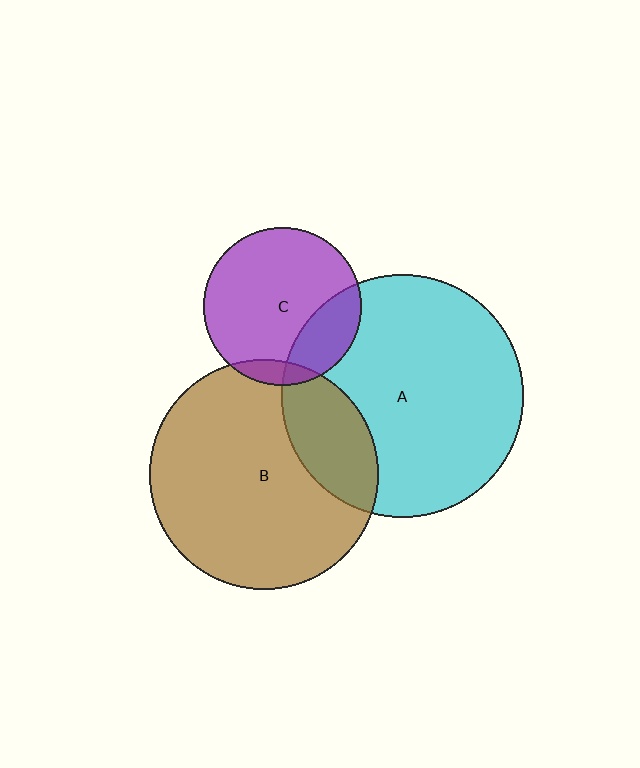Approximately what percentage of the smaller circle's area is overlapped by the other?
Approximately 25%.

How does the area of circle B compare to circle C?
Approximately 2.1 times.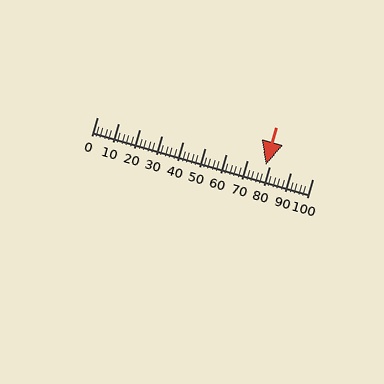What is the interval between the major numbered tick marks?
The major tick marks are spaced 10 units apart.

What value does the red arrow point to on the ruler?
The red arrow points to approximately 78.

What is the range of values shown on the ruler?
The ruler shows values from 0 to 100.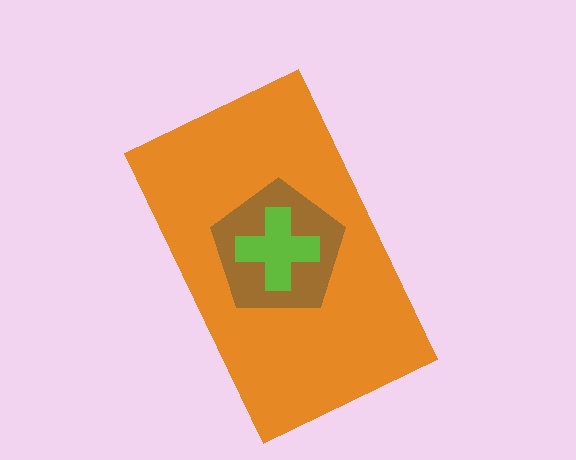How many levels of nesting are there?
3.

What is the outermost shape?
The orange rectangle.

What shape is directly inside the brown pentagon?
The lime cross.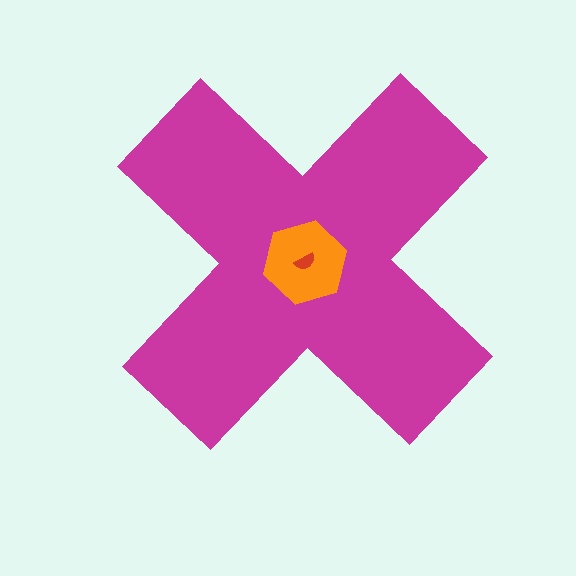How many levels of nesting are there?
3.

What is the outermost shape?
The magenta cross.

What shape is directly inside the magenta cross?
The orange hexagon.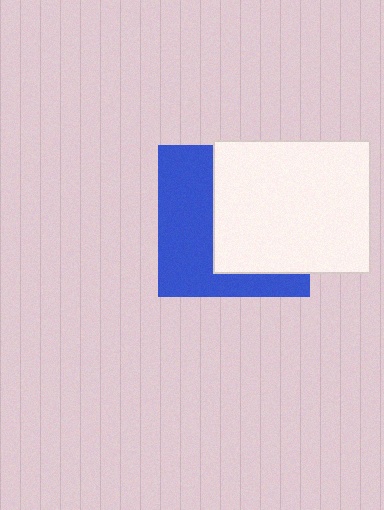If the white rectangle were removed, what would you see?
You would see the complete blue square.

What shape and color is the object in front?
The object in front is a white rectangle.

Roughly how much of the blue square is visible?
About half of it is visible (roughly 47%).